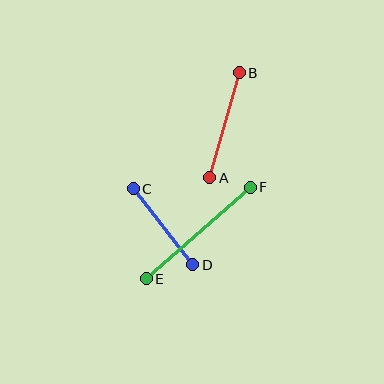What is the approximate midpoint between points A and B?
The midpoint is at approximately (225, 125) pixels.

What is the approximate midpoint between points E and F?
The midpoint is at approximately (198, 233) pixels.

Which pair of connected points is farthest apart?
Points E and F are farthest apart.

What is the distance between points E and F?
The distance is approximately 139 pixels.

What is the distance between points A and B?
The distance is approximately 109 pixels.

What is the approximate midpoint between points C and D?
The midpoint is at approximately (163, 227) pixels.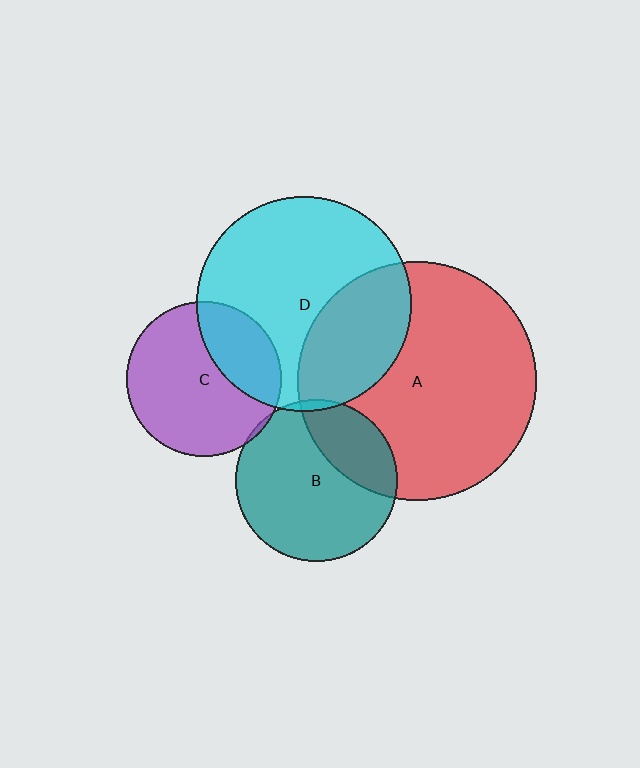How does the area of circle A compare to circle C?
Approximately 2.4 times.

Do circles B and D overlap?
Yes.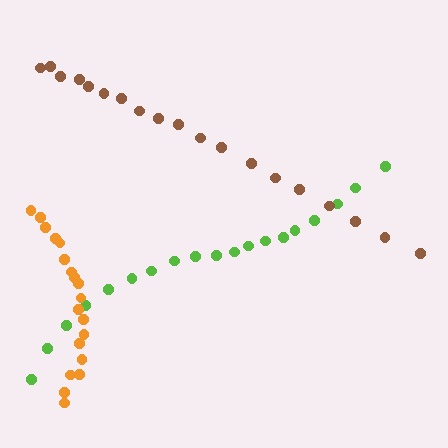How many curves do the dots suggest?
There are 3 distinct paths.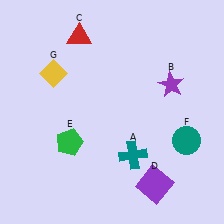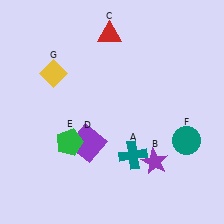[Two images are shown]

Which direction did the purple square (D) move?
The purple square (D) moved left.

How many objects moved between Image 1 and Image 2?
3 objects moved between the two images.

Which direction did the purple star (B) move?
The purple star (B) moved down.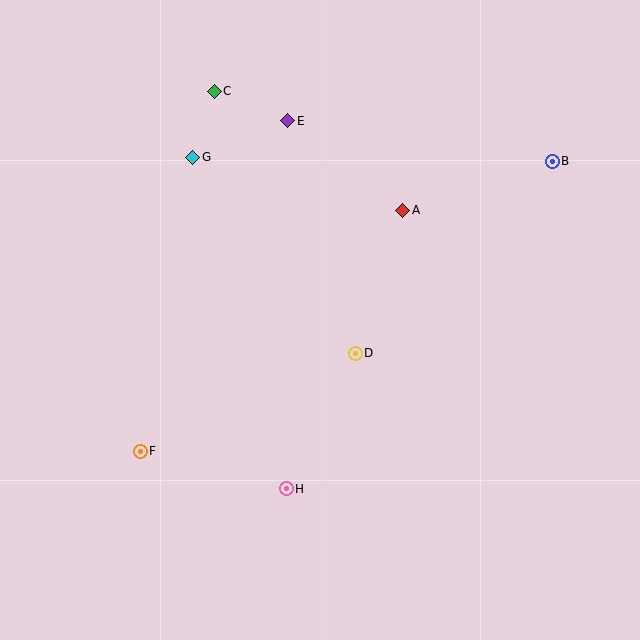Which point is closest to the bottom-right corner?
Point H is closest to the bottom-right corner.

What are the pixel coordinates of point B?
Point B is at (552, 161).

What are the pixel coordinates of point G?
Point G is at (193, 157).